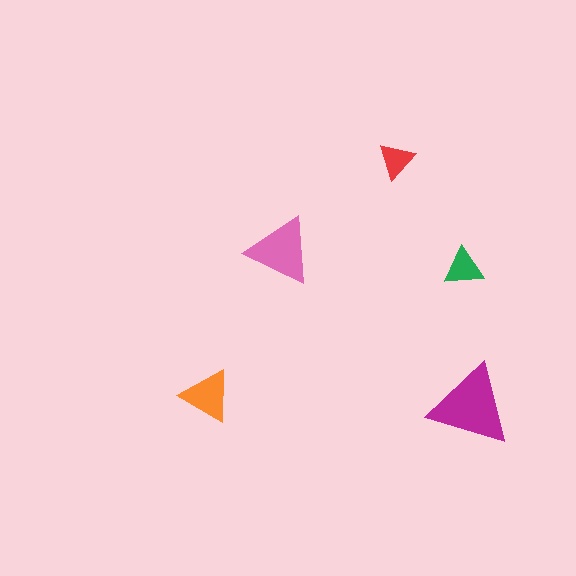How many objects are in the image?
There are 5 objects in the image.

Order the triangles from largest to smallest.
the magenta one, the pink one, the orange one, the green one, the red one.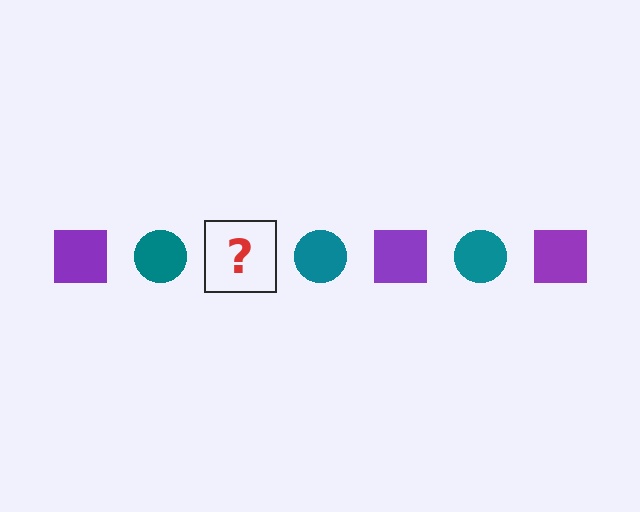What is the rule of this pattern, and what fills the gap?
The rule is that the pattern alternates between purple square and teal circle. The gap should be filled with a purple square.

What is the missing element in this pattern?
The missing element is a purple square.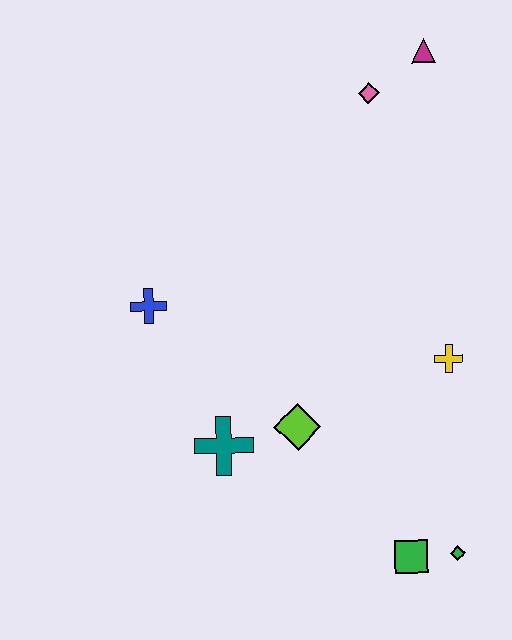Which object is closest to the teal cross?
The lime diamond is closest to the teal cross.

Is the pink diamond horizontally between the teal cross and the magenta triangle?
Yes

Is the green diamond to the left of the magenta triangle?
No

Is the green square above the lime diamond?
No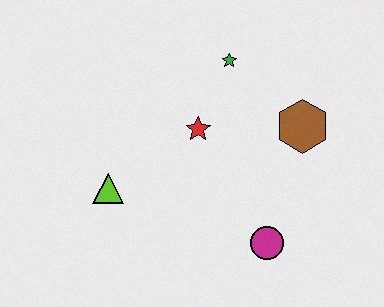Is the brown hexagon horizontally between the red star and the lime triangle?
No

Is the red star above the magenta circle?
Yes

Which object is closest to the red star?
The green star is closest to the red star.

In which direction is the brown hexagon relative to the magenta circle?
The brown hexagon is above the magenta circle.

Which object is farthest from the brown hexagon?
The lime triangle is farthest from the brown hexagon.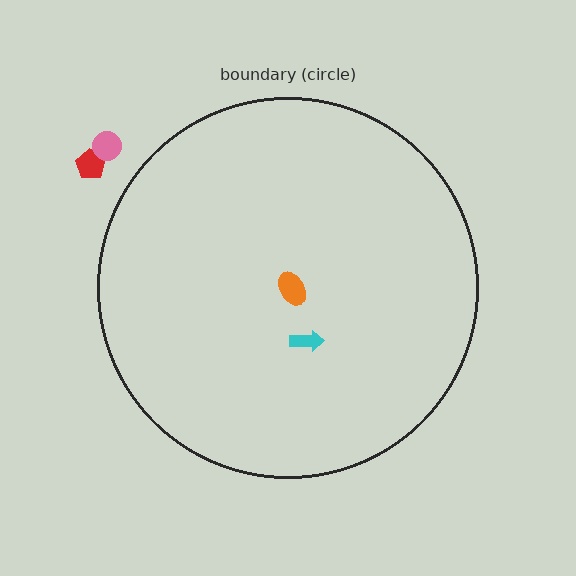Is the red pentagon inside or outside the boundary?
Outside.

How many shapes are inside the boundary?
2 inside, 2 outside.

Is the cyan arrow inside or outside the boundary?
Inside.